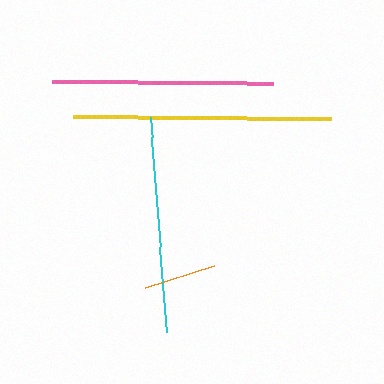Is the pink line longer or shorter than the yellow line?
The yellow line is longer than the pink line.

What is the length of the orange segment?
The orange segment is approximately 73 pixels long.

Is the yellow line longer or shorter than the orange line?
The yellow line is longer than the orange line.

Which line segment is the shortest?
The orange line is the shortest at approximately 73 pixels.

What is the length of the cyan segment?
The cyan segment is approximately 216 pixels long.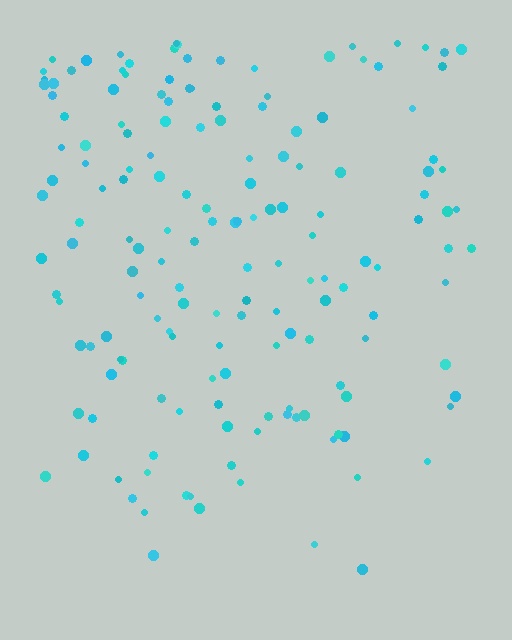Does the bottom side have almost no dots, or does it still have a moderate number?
Still a moderate number, just noticeably fewer than the top.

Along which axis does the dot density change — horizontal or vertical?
Vertical.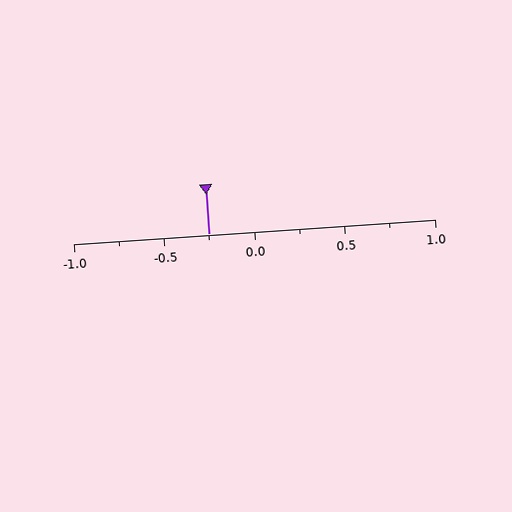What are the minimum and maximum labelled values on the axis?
The axis runs from -1.0 to 1.0.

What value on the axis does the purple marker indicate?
The marker indicates approximately -0.25.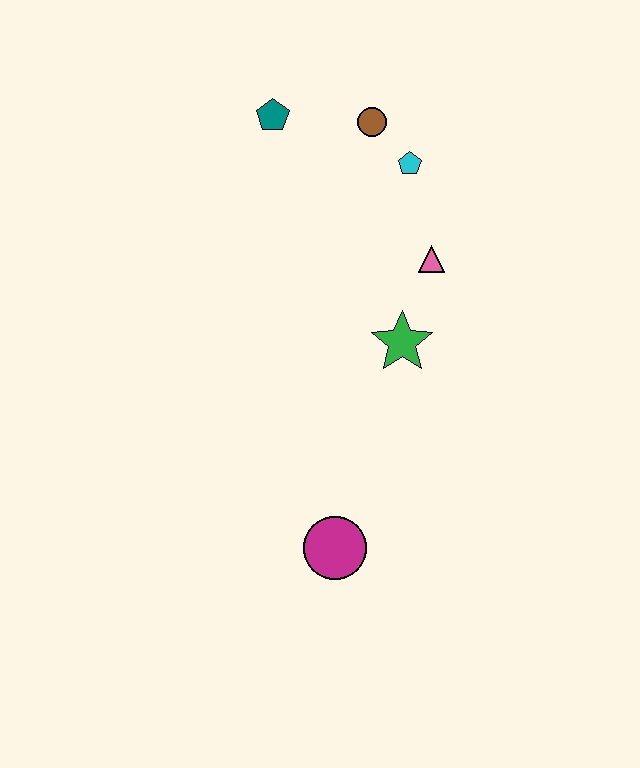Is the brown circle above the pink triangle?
Yes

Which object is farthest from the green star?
The teal pentagon is farthest from the green star.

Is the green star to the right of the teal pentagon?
Yes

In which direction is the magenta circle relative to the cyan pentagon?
The magenta circle is below the cyan pentagon.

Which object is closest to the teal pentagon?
The brown circle is closest to the teal pentagon.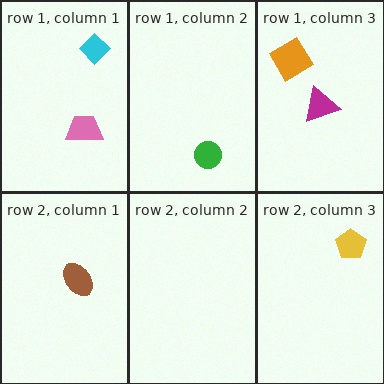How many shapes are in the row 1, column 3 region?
2.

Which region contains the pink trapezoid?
The row 1, column 1 region.